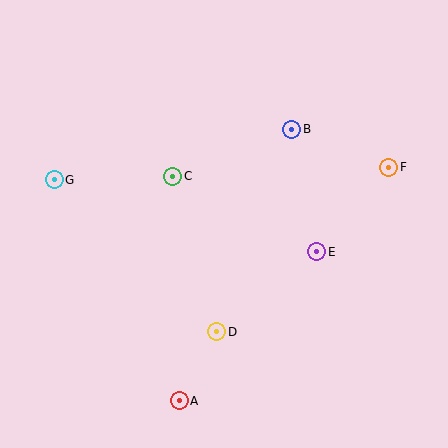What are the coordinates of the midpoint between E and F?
The midpoint between E and F is at (353, 210).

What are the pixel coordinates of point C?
Point C is at (173, 176).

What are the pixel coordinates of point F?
Point F is at (389, 167).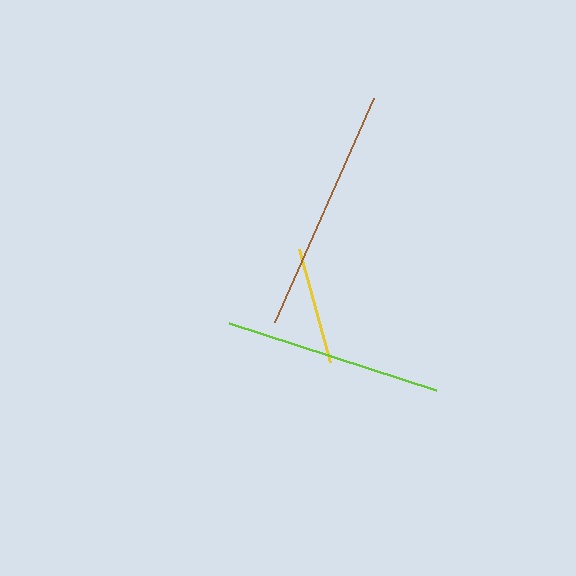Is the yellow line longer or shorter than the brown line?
The brown line is longer than the yellow line.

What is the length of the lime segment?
The lime segment is approximately 218 pixels long.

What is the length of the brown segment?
The brown segment is approximately 245 pixels long.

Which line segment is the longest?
The brown line is the longest at approximately 245 pixels.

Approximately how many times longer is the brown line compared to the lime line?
The brown line is approximately 1.1 times the length of the lime line.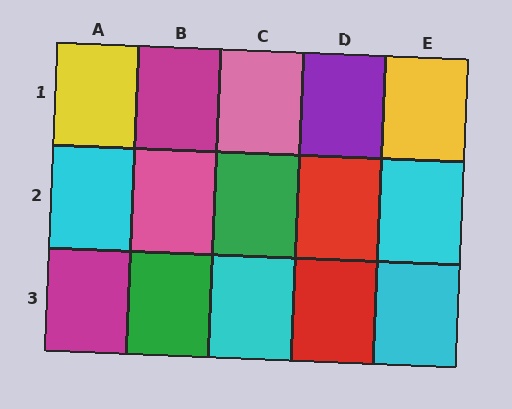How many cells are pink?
2 cells are pink.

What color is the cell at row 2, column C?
Green.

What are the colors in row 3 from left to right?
Magenta, green, cyan, red, cyan.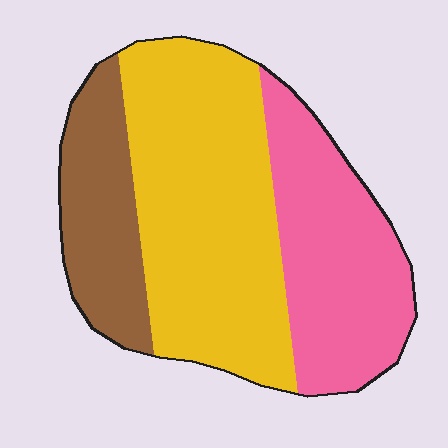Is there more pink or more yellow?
Yellow.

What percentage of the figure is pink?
Pink covers 32% of the figure.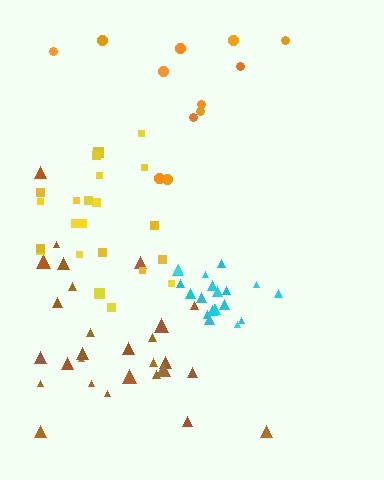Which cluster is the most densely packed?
Cyan.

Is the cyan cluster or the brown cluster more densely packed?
Cyan.